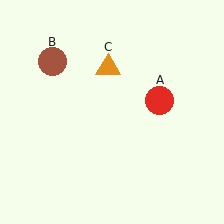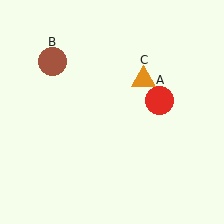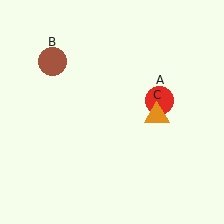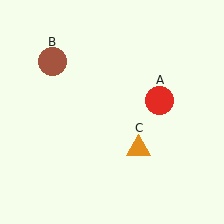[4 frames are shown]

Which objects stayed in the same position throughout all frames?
Red circle (object A) and brown circle (object B) remained stationary.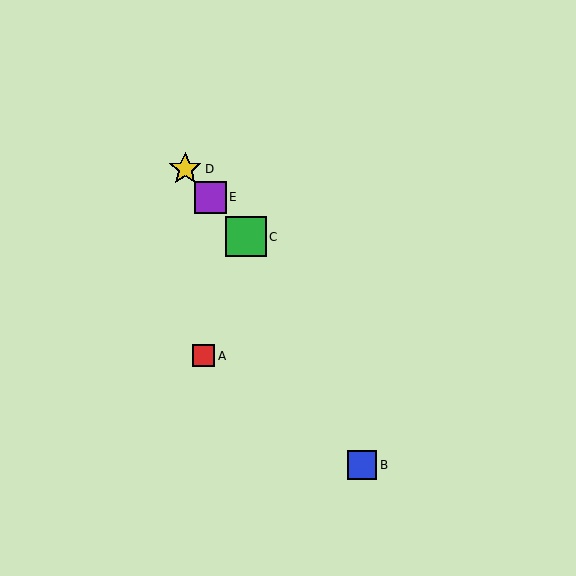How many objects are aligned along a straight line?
3 objects (C, D, E) are aligned along a straight line.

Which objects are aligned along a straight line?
Objects C, D, E are aligned along a straight line.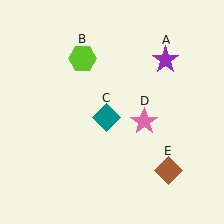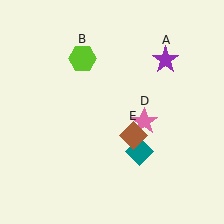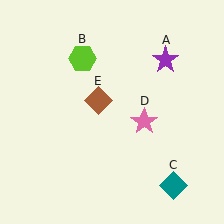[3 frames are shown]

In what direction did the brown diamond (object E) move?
The brown diamond (object E) moved up and to the left.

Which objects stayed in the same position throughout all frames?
Purple star (object A) and lime hexagon (object B) and pink star (object D) remained stationary.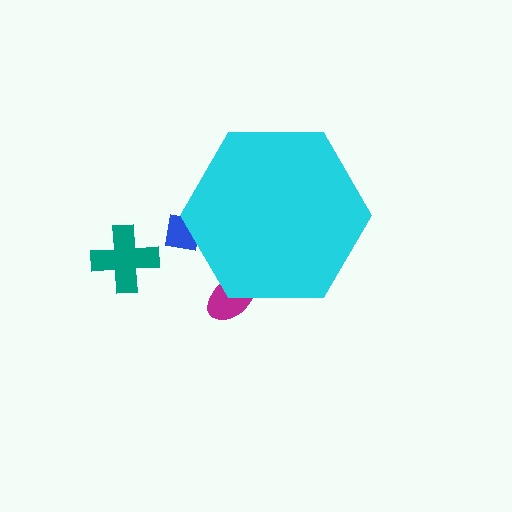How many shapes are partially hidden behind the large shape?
2 shapes are partially hidden.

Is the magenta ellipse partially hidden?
Yes, the magenta ellipse is partially hidden behind the cyan hexagon.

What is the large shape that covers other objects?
A cyan hexagon.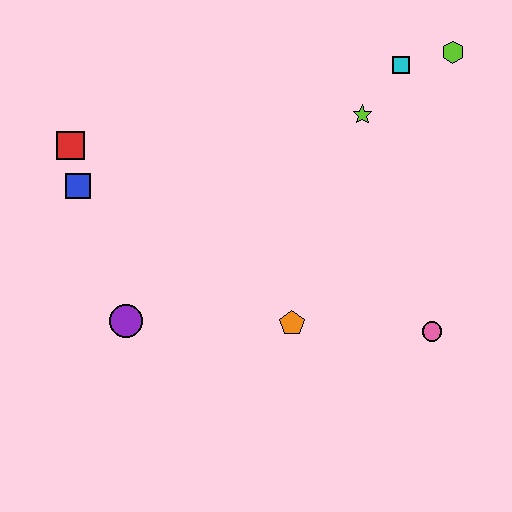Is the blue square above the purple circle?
Yes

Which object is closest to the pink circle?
The orange pentagon is closest to the pink circle.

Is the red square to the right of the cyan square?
No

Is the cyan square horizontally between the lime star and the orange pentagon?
No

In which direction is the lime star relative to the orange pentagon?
The lime star is above the orange pentagon.